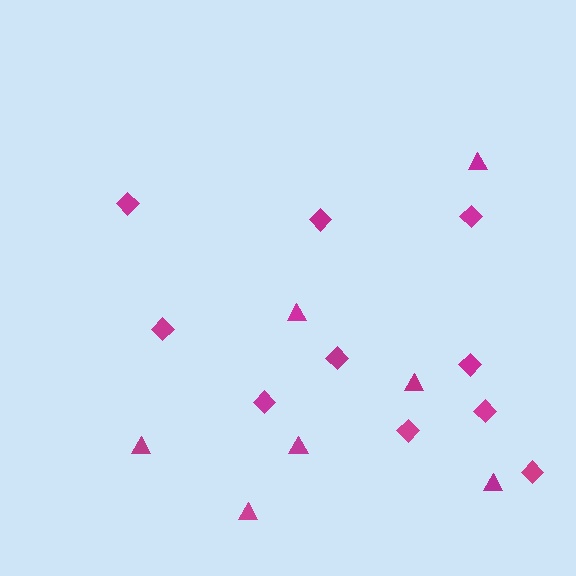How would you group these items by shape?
There are 2 groups: one group of diamonds (10) and one group of triangles (7).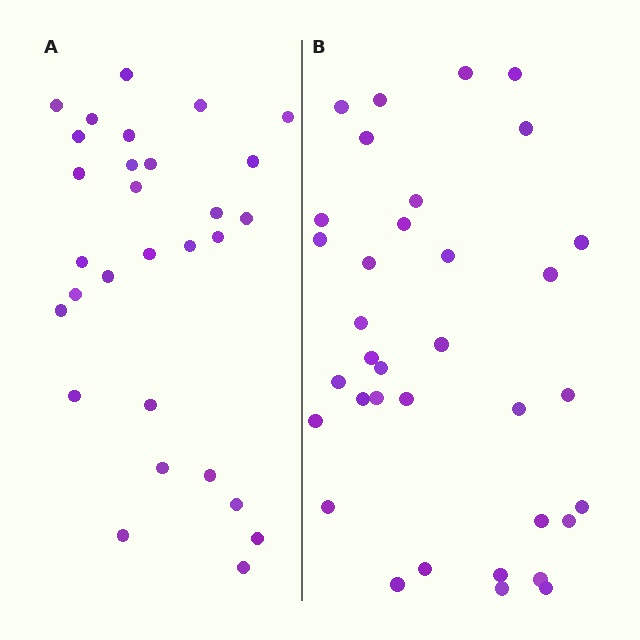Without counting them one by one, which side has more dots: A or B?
Region B (the right region) has more dots.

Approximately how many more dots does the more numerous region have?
Region B has about 6 more dots than region A.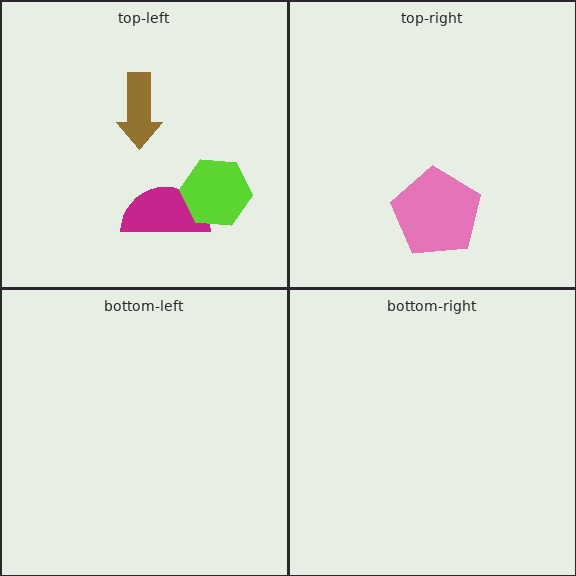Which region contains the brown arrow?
The top-left region.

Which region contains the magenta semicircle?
The top-left region.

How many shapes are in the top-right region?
1.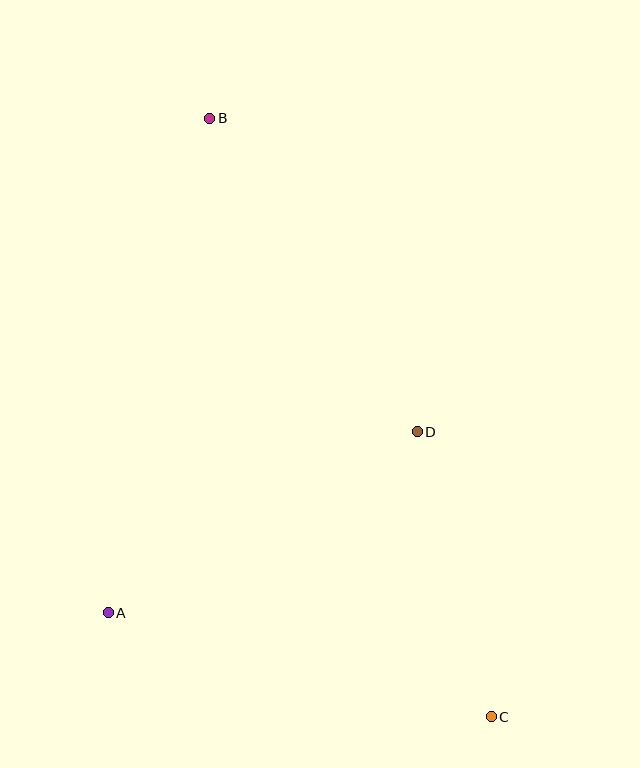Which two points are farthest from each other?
Points B and C are farthest from each other.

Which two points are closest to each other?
Points C and D are closest to each other.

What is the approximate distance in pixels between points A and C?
The distance between A and C is approximately 397 pixels.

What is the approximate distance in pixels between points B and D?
The distance between B and D is approximately 376 pixels.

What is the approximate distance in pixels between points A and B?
The distance between A and B is approximately 504 pixels.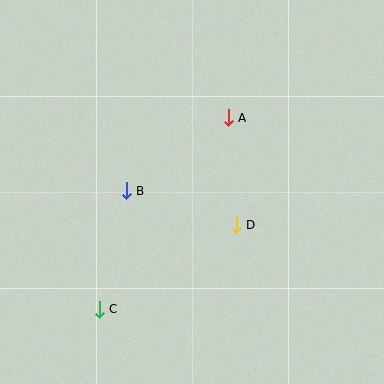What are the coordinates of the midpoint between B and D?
The midpoint between B and D is at (181, 208).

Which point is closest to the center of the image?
Point D at (236, 225) is closest to the center.